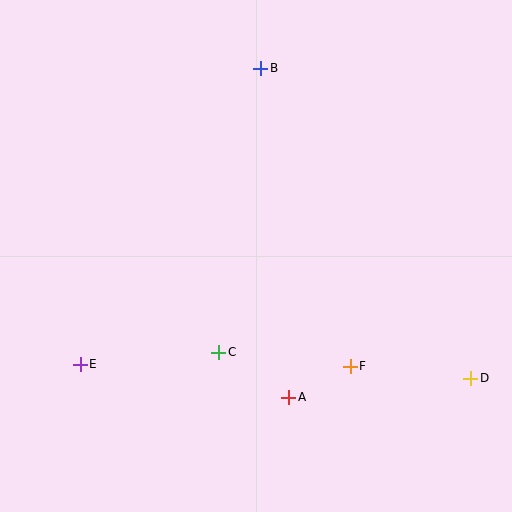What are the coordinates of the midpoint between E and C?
The midpoint between E and C is at (150, 358).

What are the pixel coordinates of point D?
Point D is at (471, 378).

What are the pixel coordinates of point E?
Point E is at (80, 364).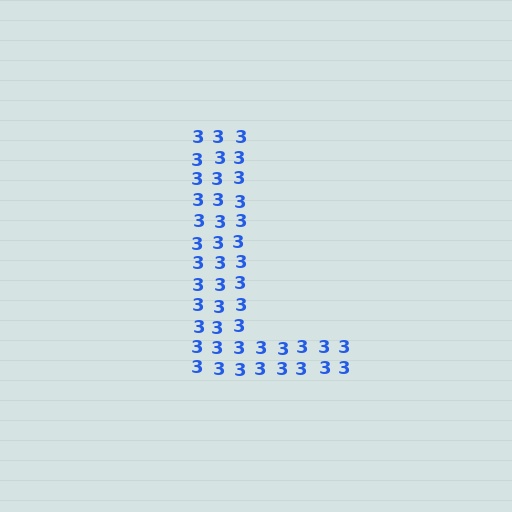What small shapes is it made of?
It is made of small digit 3's.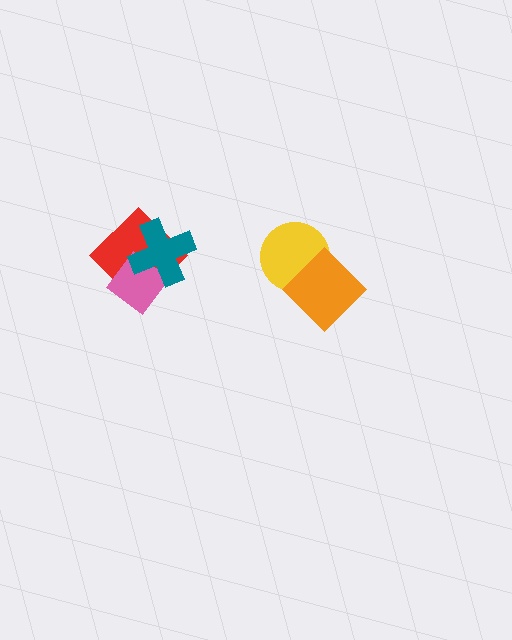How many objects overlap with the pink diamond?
2 objects overlap with the pink diamond.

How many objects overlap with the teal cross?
2 objects overlap with the teal cross.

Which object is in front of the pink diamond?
The teal cross is in front of the pink diamond.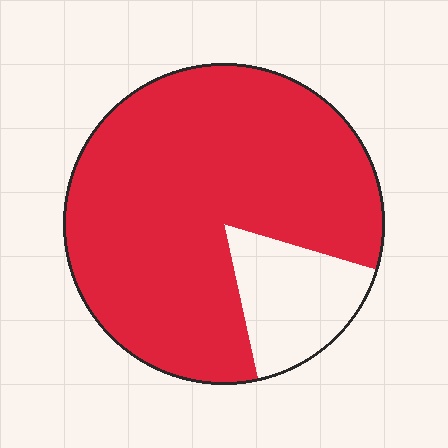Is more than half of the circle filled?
Yes.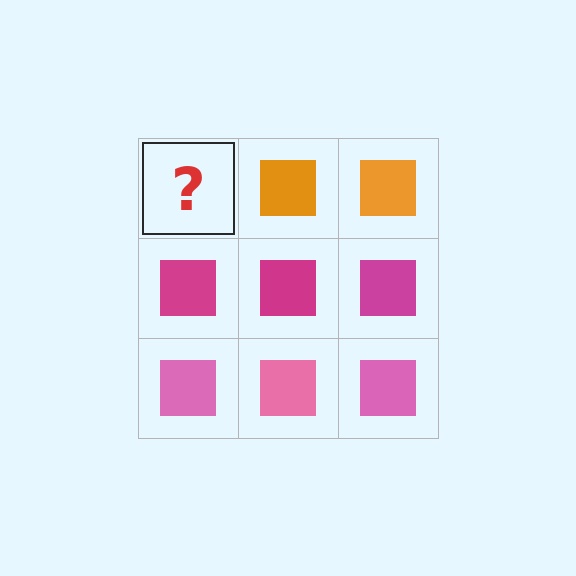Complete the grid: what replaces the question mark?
The question mark should be replaced with an orange square.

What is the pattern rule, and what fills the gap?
The rule is that each row has a consistent color. The gap should be filled with an orange square.